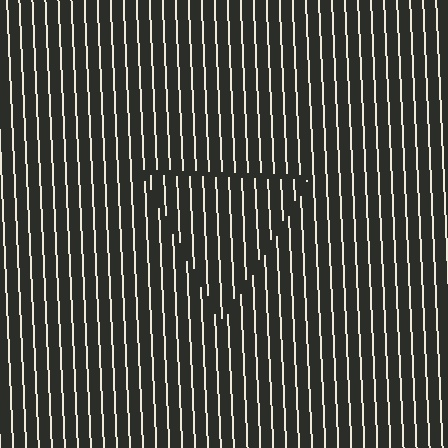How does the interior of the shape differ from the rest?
The interior of the shape contains the same grating, shifted by half a period — the contour is defined by the phase discontinuity where line-ends from the inner and outer gratings abut.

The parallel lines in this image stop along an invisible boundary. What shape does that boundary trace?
An illusory triangle. The interior of the shape contains the same grating, shifted by half a period — the contour is defined by the phase discontinuity where line-ends from the inner and outer gratings abut.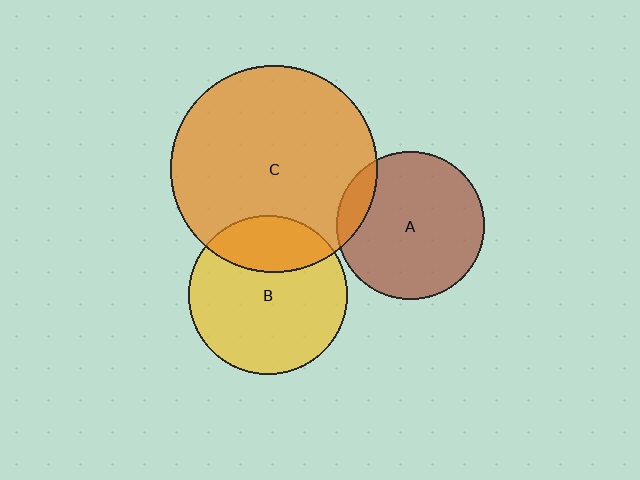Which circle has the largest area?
Circle C (orange).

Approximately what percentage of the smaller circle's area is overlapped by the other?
Approximately 25%.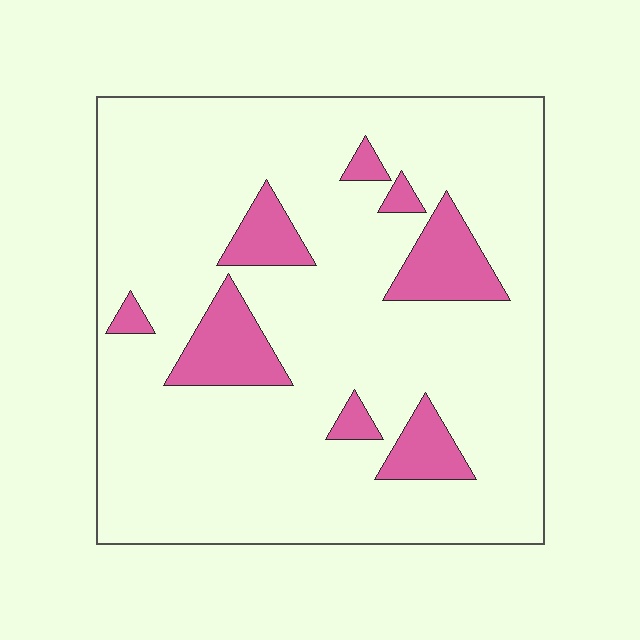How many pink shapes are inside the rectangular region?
8.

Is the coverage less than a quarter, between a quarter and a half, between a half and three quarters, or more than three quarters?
Less than a quarter.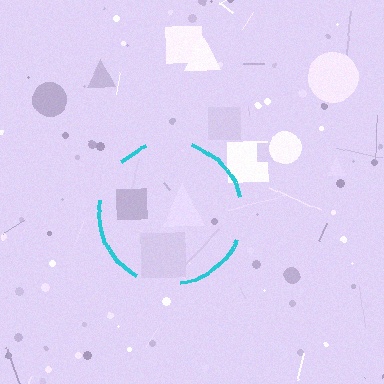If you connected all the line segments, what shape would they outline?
They would outline a circle.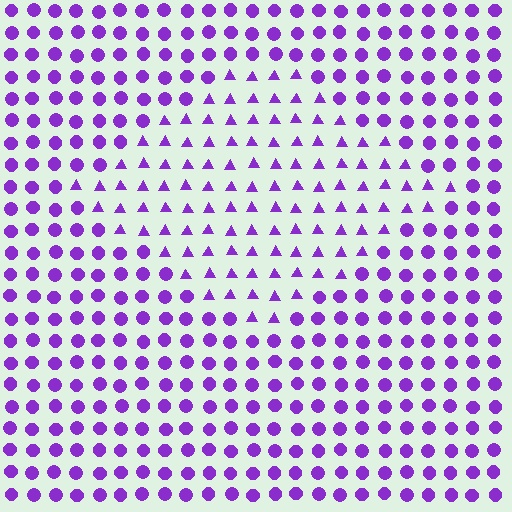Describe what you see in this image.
The image is filled with small purple elements arranged in a uniform grid. A diamond-shaped region contains triangles, while the surrounding area contains circles. The boundary is defined purely by the change in element shape.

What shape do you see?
I see a diamond.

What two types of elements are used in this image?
The image uses triangles inside the diamond region and circles outside it.